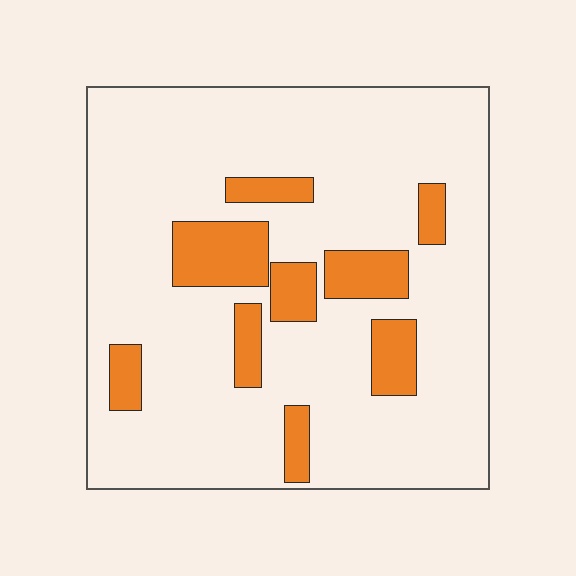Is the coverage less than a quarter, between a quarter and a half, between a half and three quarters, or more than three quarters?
Less than a quarter.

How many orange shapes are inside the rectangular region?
9.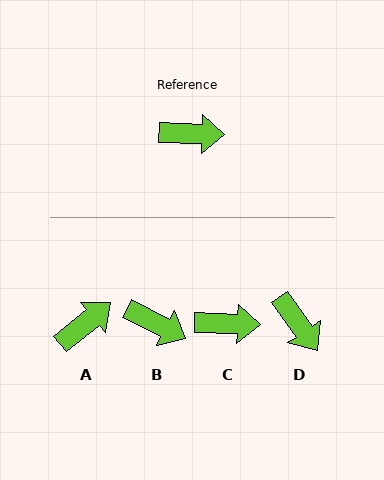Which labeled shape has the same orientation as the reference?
C.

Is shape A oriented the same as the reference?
No, it is off by about 41 degrees.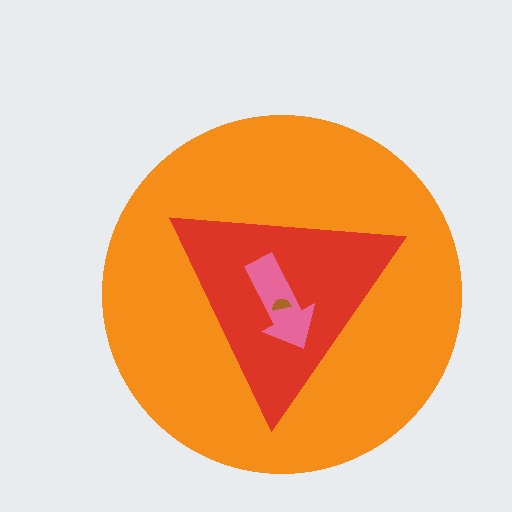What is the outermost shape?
The orange circle.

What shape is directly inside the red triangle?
The pink arrow.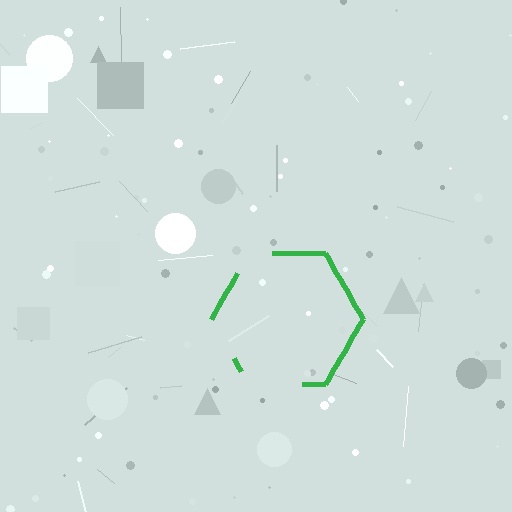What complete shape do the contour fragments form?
The contour fragments form a hexagon.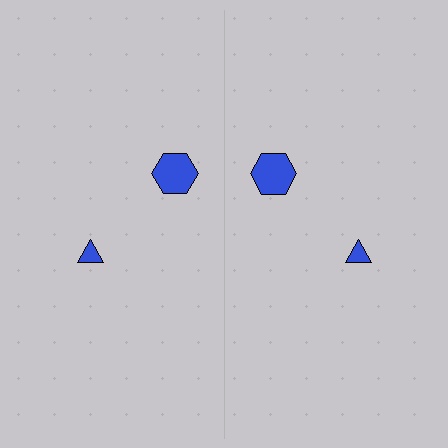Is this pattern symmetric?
Yes, this pattern has bilateral (reflection) symmetry.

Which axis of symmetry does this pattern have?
The pattern has a vertical axis of symmetry running through the center of the image.